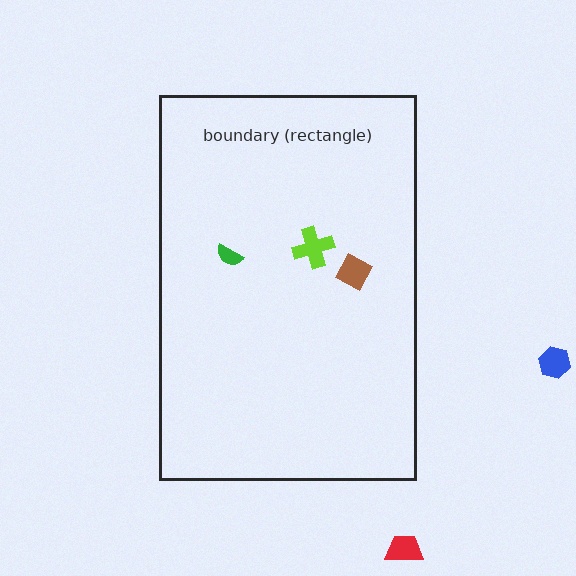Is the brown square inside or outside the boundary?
Inside.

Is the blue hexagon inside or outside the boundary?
Outside.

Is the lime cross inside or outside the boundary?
Inside.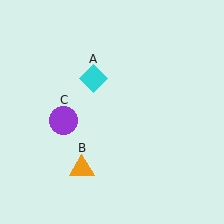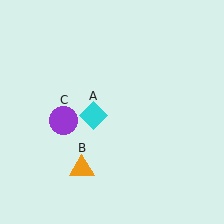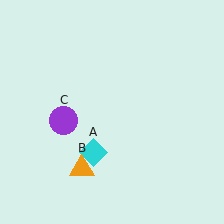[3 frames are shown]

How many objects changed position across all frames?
1 object changed position: cyan diamond (object A).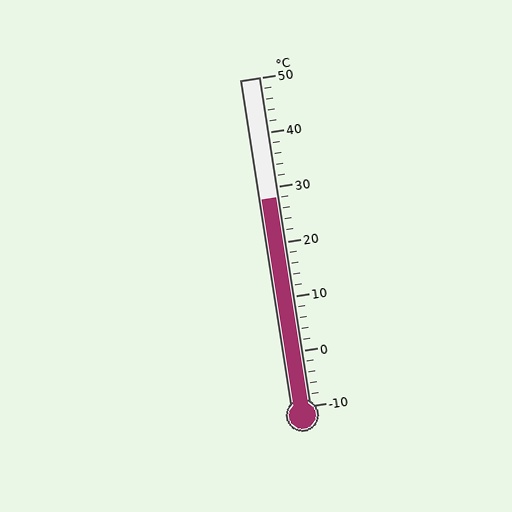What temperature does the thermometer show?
The thermometer shows approximately 28°C.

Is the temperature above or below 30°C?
The temperature is below 30°C.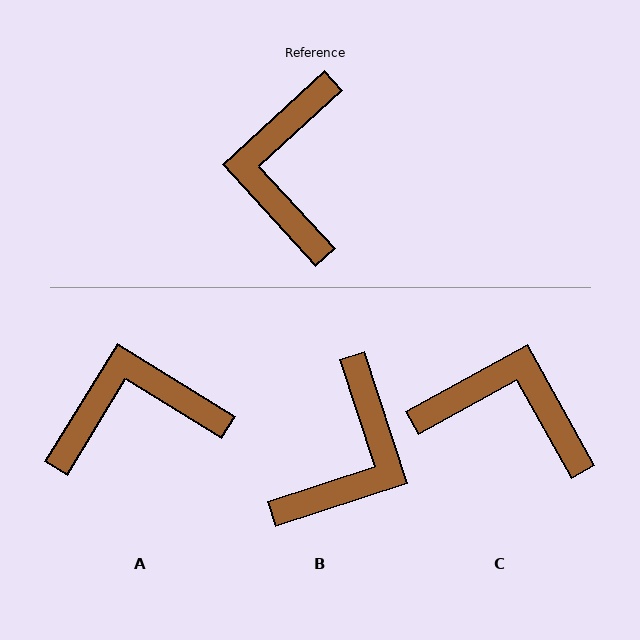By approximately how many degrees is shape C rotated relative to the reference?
Approximately 104 degrees clockwise.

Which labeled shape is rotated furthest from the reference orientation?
B, about 155 degrees away.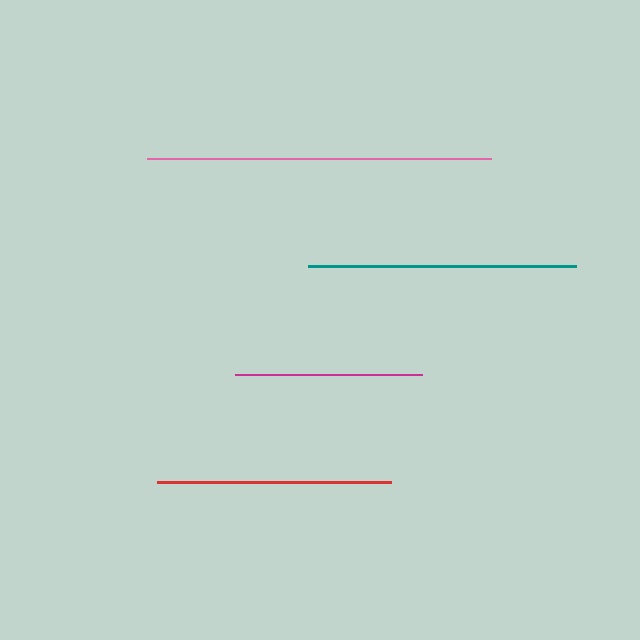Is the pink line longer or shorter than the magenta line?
The pink line is longer than the magenta line.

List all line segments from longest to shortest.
From longest to shortest: pink, teal, red, magenta.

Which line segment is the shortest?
The magenta line is the shortest at approximately 187 pixels.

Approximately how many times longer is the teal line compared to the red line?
The teal line is approximately 1.1 times the length of the red line.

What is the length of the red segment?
The red segment is approximately 234 pixels long.